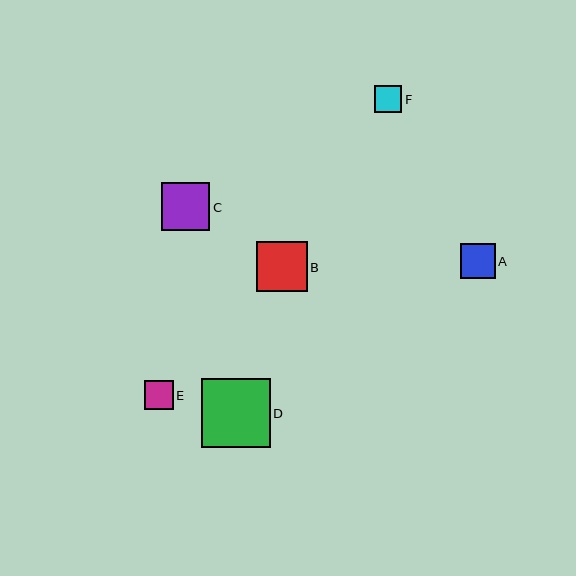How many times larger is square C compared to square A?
Square C is approximately 1.4 times the size of square A.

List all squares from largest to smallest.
From largest to smallest: D, B, C, A, E, F.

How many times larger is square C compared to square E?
Square C is approximately 1.6 times the size of square E.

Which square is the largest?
Square D is the largest with a size of approximately 69 pixels.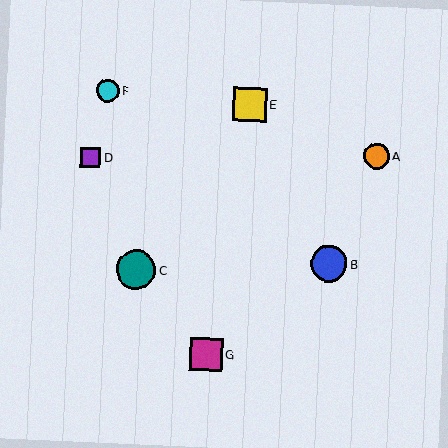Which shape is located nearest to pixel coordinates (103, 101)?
The cyan circle (labeled F) at (108, 91) is nearest to that location.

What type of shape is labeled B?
Shape B is a blue circle.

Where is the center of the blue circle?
The center of the blue circle is at (329, 264).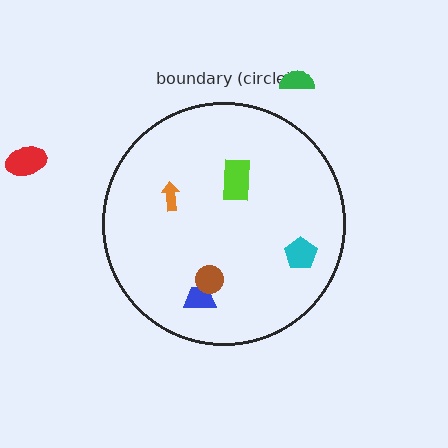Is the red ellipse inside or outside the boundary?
Outside.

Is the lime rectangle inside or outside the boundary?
Inside.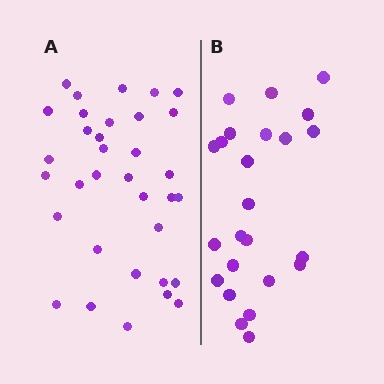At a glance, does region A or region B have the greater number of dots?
Region A (the left region) has more dots.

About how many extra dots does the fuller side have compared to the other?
Region A has roughly 10 or so more dots than region B.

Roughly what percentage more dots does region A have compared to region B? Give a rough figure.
About 40% more.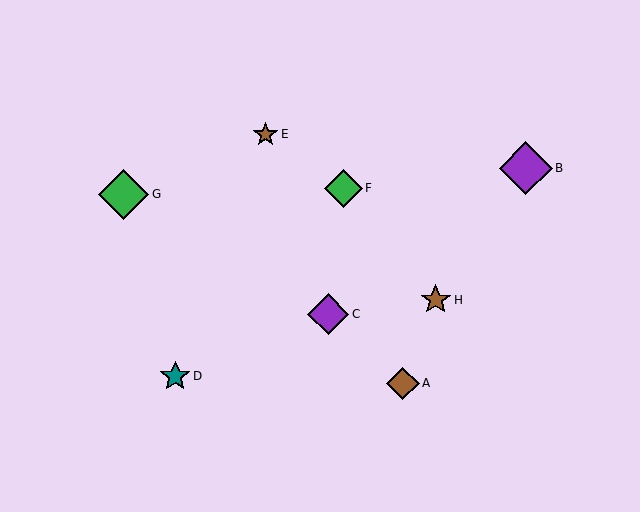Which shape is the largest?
The purple diamond (labeled B) is the largest.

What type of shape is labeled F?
Shape F is a green diamond.